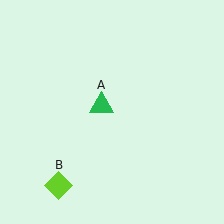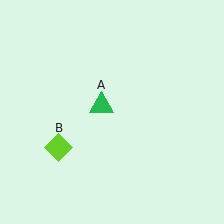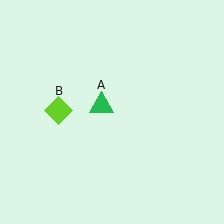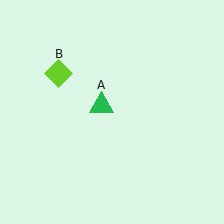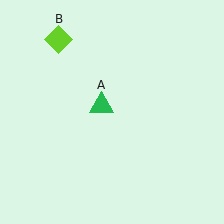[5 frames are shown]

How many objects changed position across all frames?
1 object changed position: lime diamond (object B).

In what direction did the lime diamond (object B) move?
The lime diamond (object B) moved up.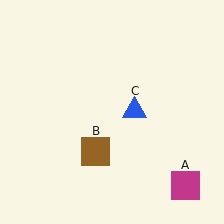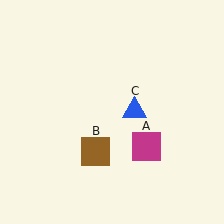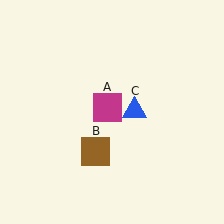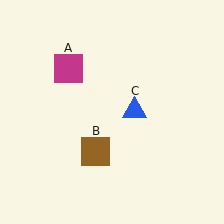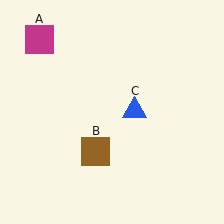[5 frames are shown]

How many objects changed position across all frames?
1 object changed position: magenta square (object A).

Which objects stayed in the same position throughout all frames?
Brown square (object B) and blue triangle (object C) remained stationary.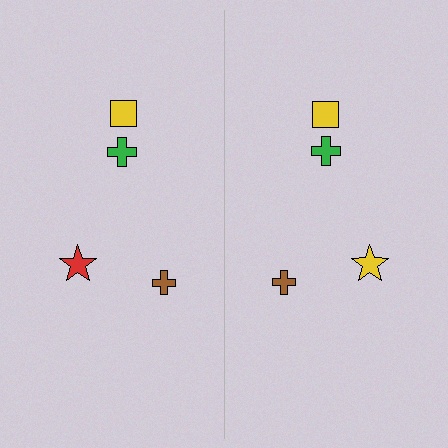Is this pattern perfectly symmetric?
No, the pattern is not perfectly symmetric. The yellow star on the right side breaks the symmetry — its mirror counterpart is red.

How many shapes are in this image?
There are 8 shapes in this image.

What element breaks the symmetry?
The yellow star on the right side breaks the symmetry — its mirror counterpart is red.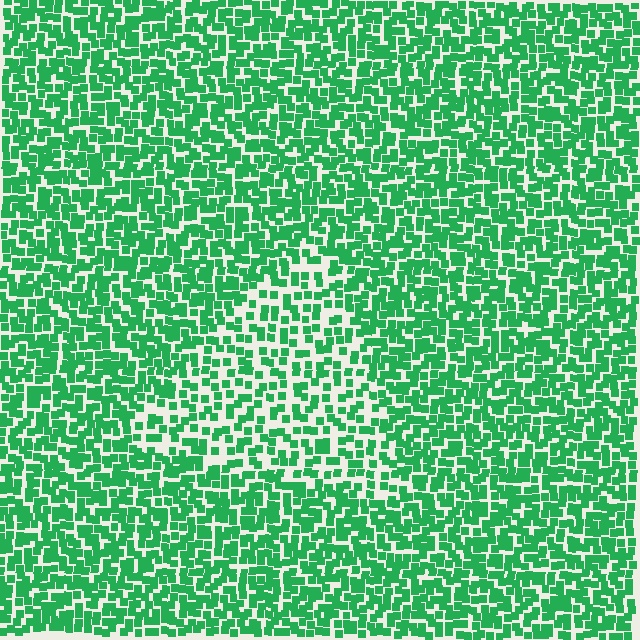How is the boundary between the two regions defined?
The boundary is defined by a change in element density (approximately 1.7x ratio). All elements are the same color, size, and shape.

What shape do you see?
I see a triangle.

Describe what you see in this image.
The image contains small green elements arranged at two different densities. A triangle-shaped region is visible where the elements are less densely packed than the surrounding area.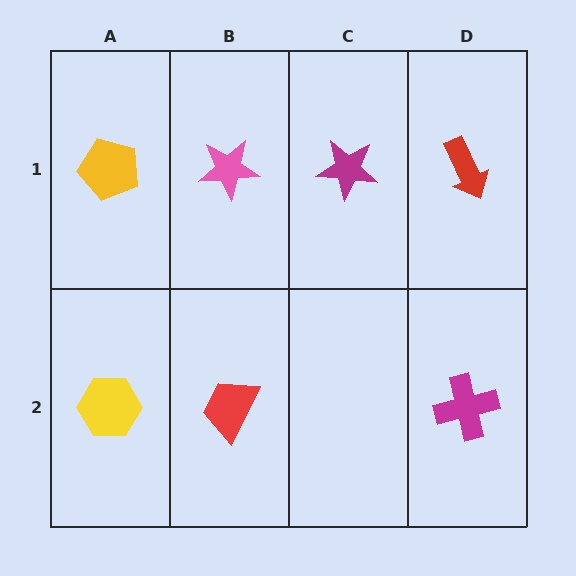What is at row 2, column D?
A magenta cross.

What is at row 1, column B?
A pink star.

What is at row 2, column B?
A red trapezoid.